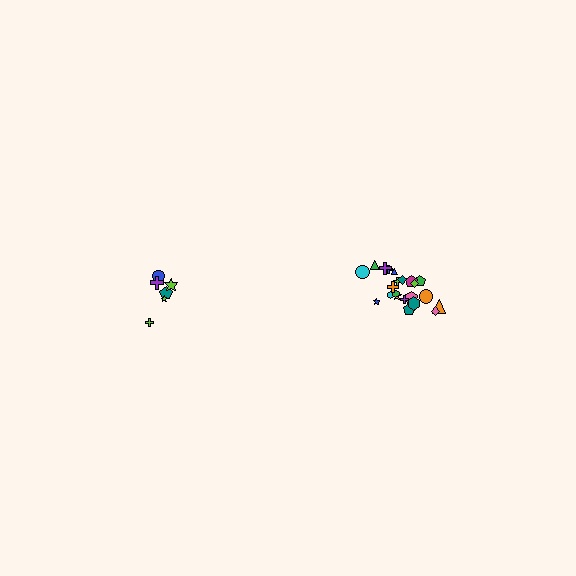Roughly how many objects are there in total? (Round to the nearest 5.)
Roughly 30 objects in total.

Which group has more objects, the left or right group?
The right group.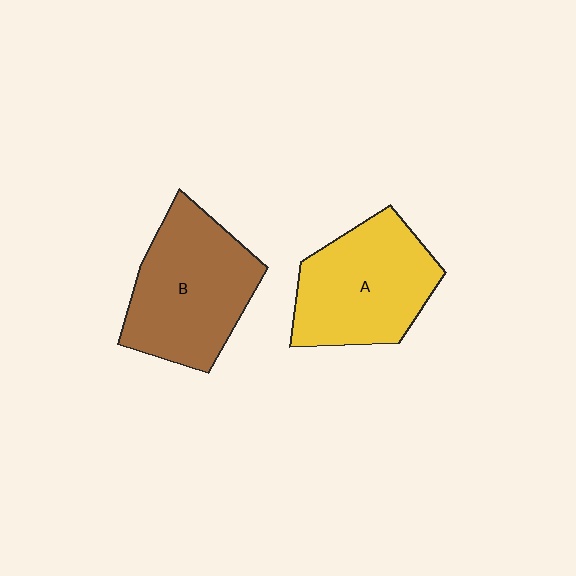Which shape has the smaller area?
Shape A (yellow).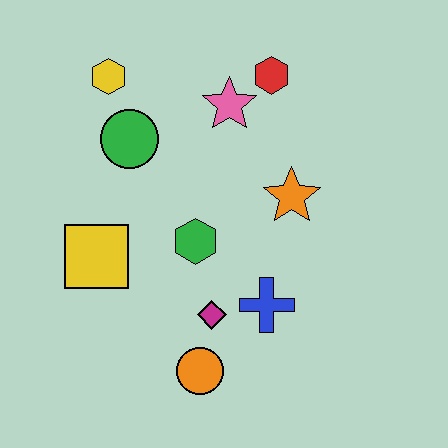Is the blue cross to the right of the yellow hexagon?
Yes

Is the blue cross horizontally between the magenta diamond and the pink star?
No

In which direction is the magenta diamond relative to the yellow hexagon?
The magenta diamond is below the yellow hexagon.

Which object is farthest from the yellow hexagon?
The orange circle is farthest from the yellow hexagon.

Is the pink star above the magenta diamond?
Yes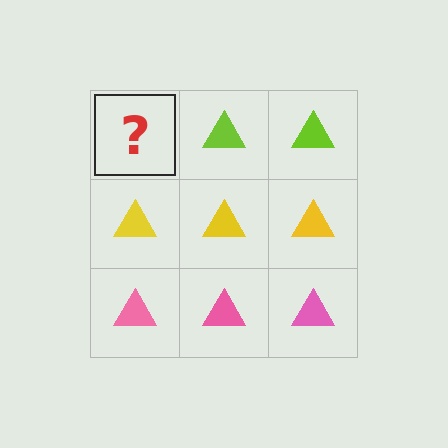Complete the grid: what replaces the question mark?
The question mark should be replaced with a lime triangle.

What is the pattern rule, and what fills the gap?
The rule is that each row has a consistent color. The gap should be filled with a lime triangle.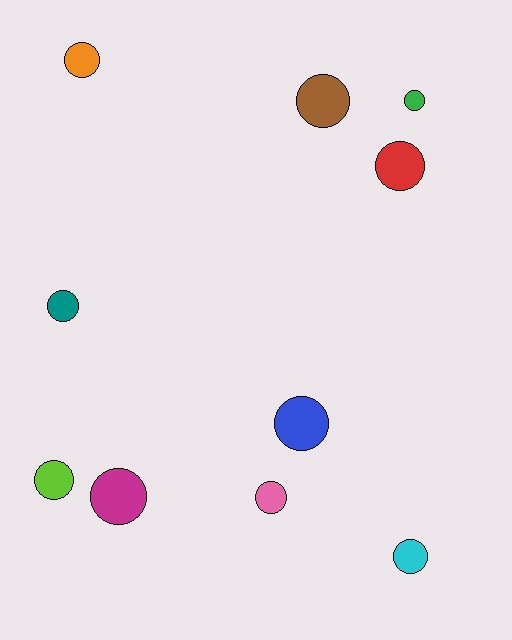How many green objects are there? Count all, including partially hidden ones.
There is 1 green object.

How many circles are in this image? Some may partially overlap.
There are 10 circles.